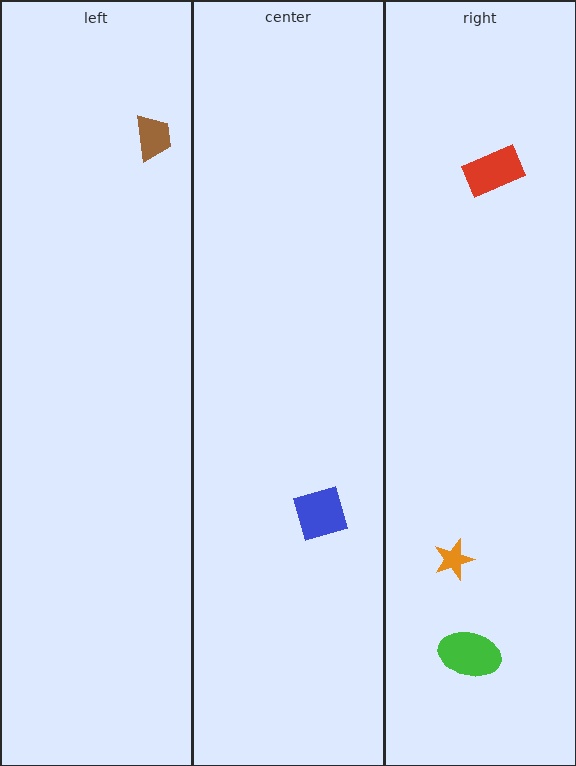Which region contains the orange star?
The right region.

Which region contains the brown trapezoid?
The left region.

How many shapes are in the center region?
1.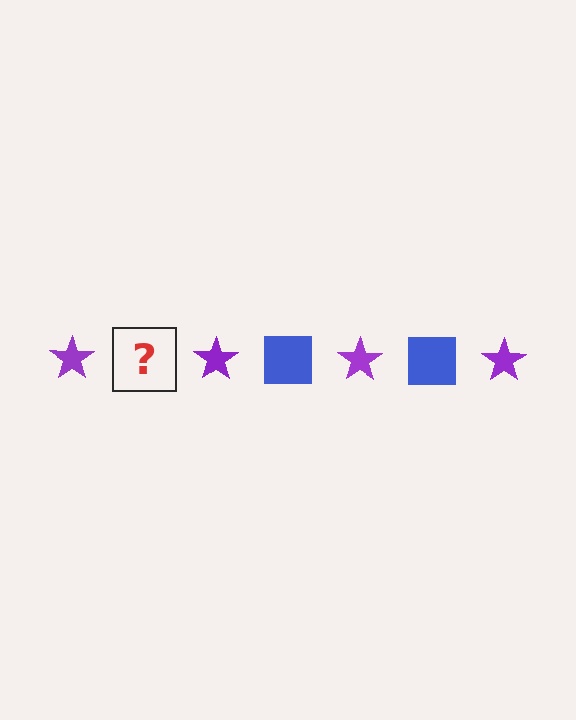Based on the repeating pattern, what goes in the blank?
The blank should be a blue square.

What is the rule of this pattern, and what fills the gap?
The rule is that the pattern alternates between purple star and blue square. The gap should be filled with a blue square.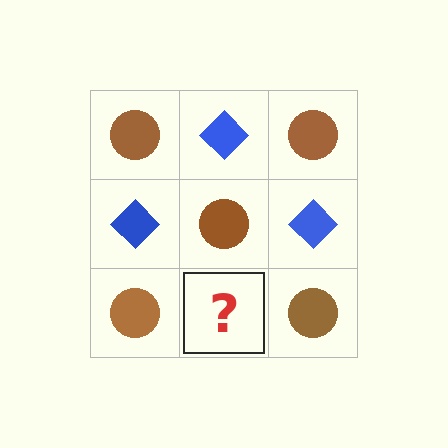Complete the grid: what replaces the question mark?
The question mark should be replaced with a blue diamond.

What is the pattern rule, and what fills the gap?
The rule is that it alternates brown circle and blue diamond in a checkerboard pattern. The gap should be filled with a blue diamond.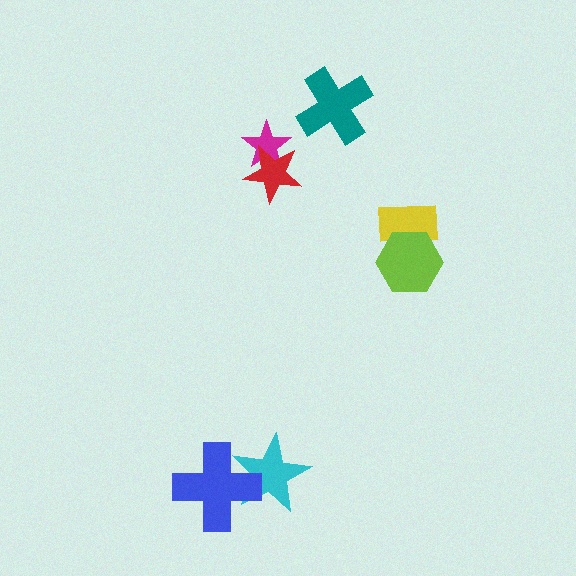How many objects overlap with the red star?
1 object overlaps with the red star.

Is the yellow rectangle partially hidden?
Yes, it is partially covered by another shape.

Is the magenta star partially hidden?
Yes, it is partially covered by another shape.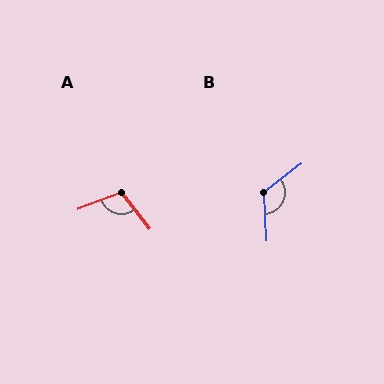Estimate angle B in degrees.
Approximately 125 degrees.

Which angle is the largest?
B, at approximately 125 degrees.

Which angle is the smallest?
A, at approximately 107 degrees.